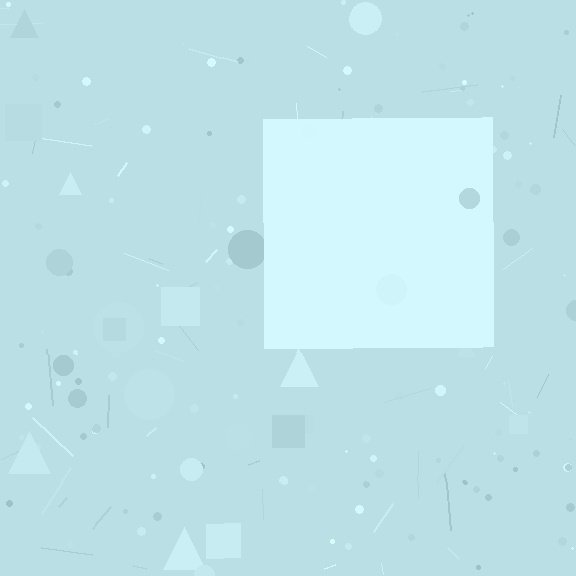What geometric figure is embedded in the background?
A square is embedded in the background.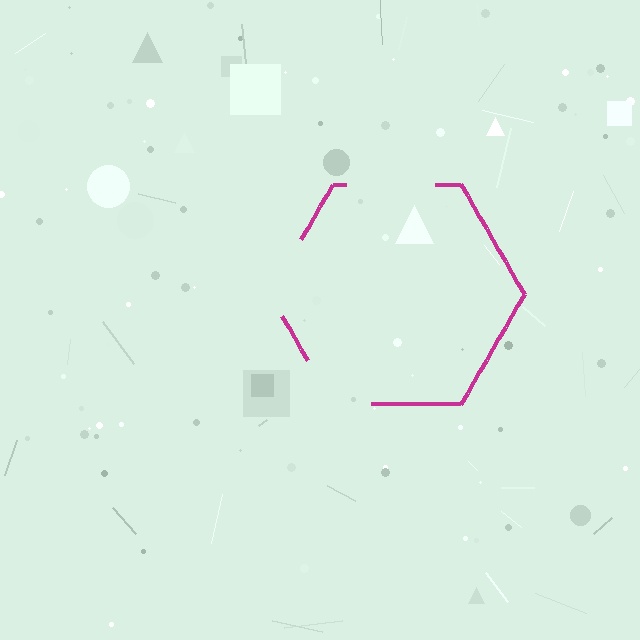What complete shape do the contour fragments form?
The contour fragments form a hexagon.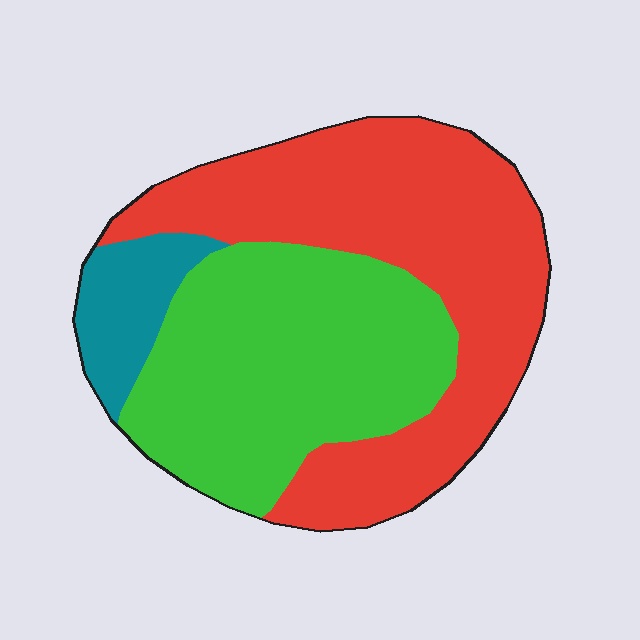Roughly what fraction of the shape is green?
Green covers about 40% of the shape.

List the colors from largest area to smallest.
From largest to smallest: red, green, teal.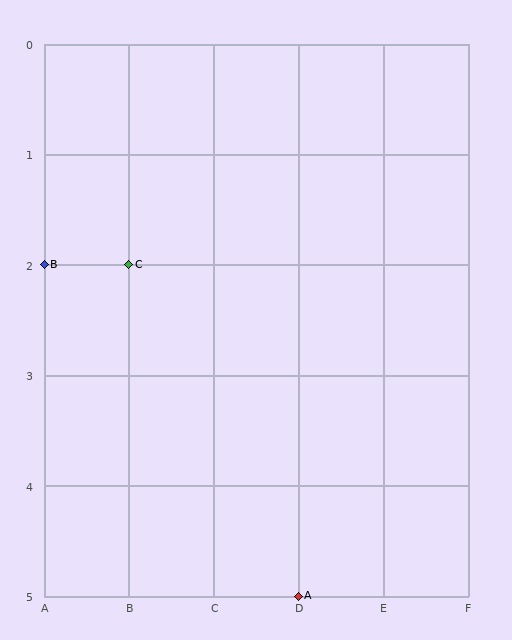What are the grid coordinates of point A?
Point A is at grid coordinates (D, 5).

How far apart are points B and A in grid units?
Points B and A are 3 columns and 3 rows apart (about 4.2 grid units diagonally).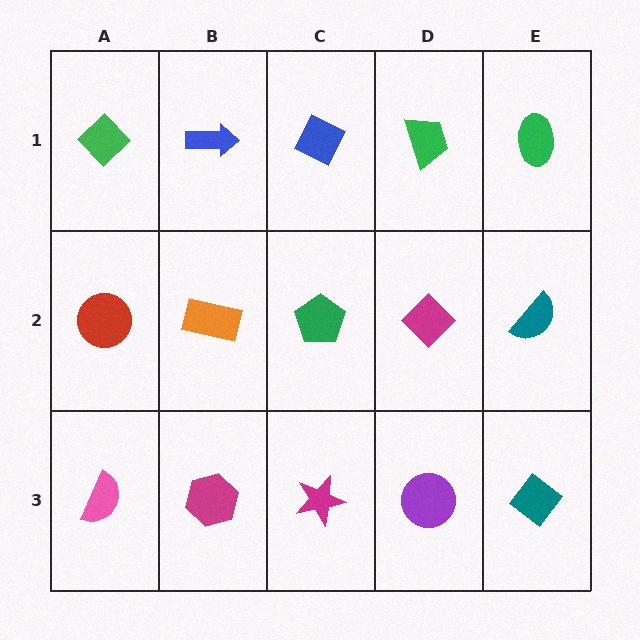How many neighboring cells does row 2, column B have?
4.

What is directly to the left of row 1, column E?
A green trapezoid.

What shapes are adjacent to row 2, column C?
A blue diamond (row 1, column C), a magenta star (row 3, column C), an orange rectangle (row 2, column B), a magenta diamond (row 2, column D).